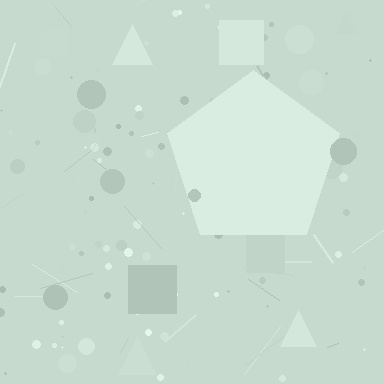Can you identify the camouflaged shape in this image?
The camouflaged shape is a pentagon.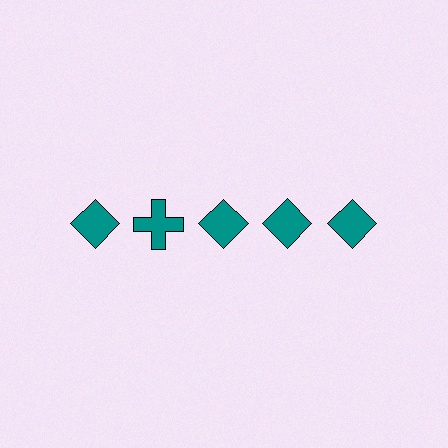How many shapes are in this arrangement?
There are 5 shapes arranged in a grid pattern.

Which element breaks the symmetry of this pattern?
The teal cross in the top row, second from left column breaks the symmetry. All other shapes are teal diamonds.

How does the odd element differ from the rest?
It has a different shape: cross instead of diamond.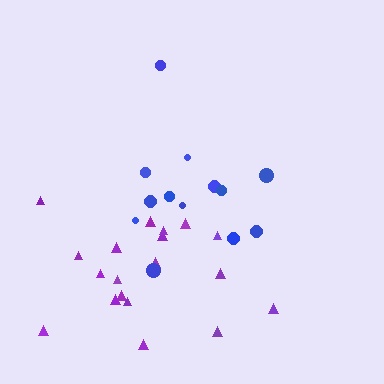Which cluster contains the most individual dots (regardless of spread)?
Purple (19).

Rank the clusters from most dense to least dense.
blue, purple.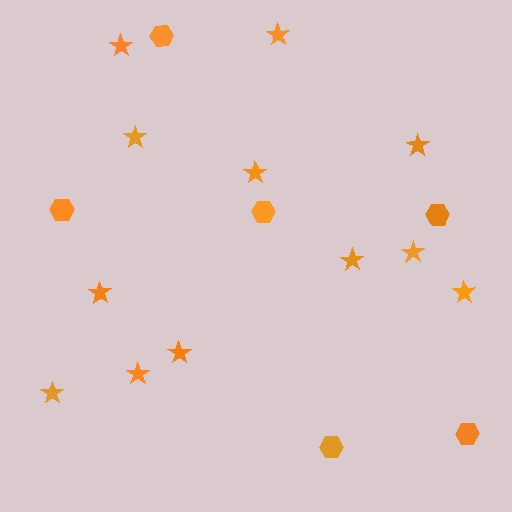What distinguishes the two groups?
There are 2 groups: one group of stars (12) and one group of hexagons (6).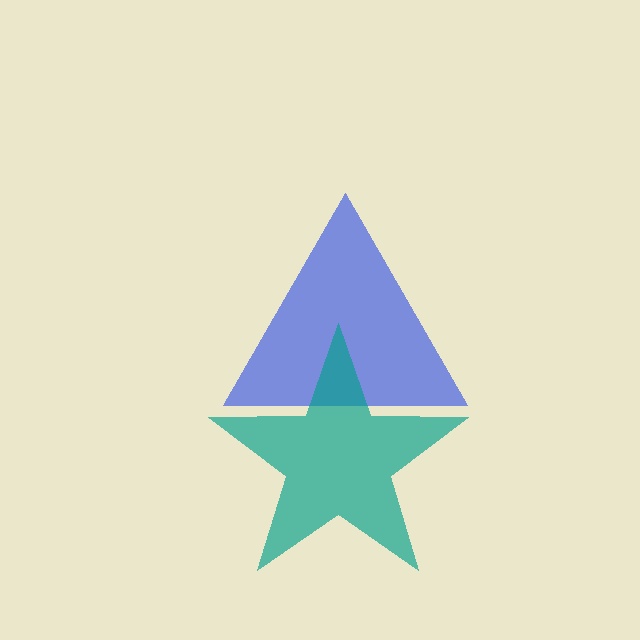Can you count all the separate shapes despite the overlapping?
Yes, there are 2 separate shapes.